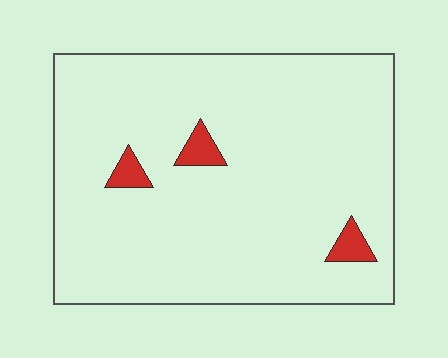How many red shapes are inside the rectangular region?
3.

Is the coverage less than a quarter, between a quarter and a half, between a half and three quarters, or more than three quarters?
Less than a quarter.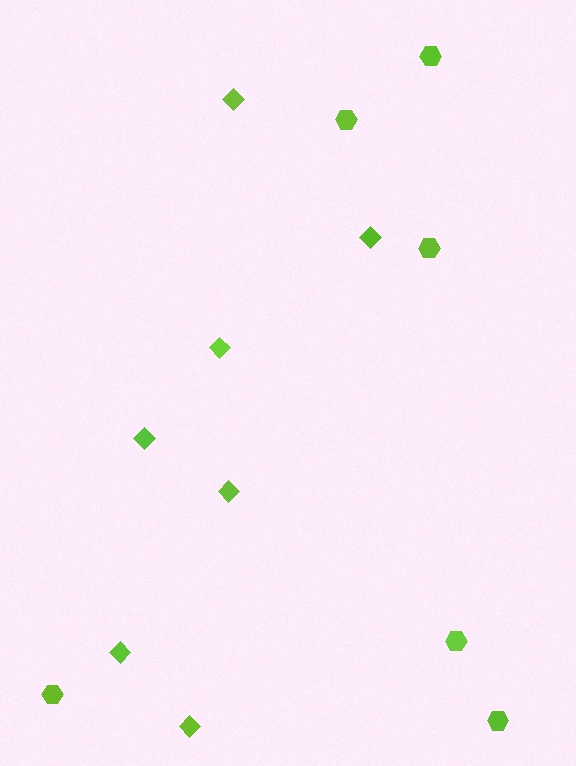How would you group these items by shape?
There are 2 groups: one group of diamonds (7) and one group of hexagons (6).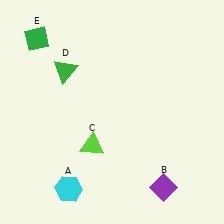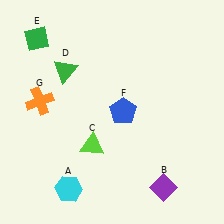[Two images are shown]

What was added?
A blue pentagon (F), an orange cross (G) were added in Image 2.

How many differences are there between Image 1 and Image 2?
There are 2 differences between the two images.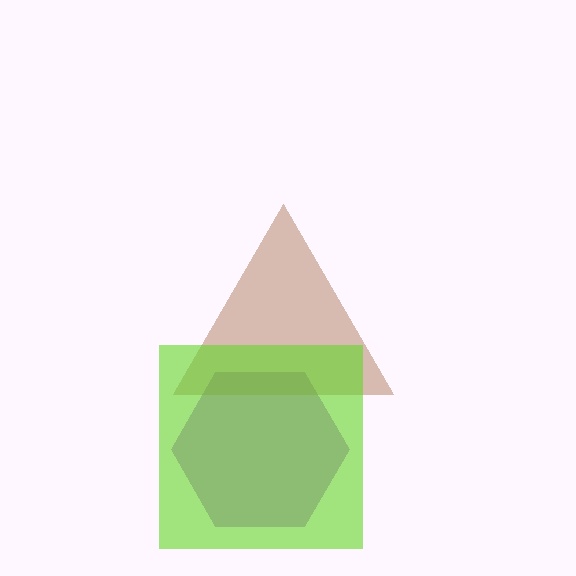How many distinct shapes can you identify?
There are 3 distinct shapes: a purple hexagon, a brown triangle, a lime square.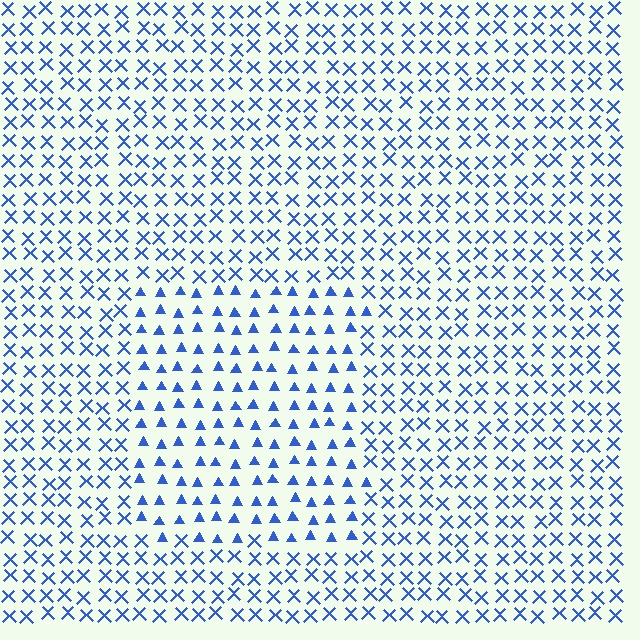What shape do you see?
I see a rectangle.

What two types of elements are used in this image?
The image uses triangles inside the rectangle region and X marks outside it.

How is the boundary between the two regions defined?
The boundary is defined by a change in element shape: triangles inside vs. X marks outside. All elements share the same color and spacing.